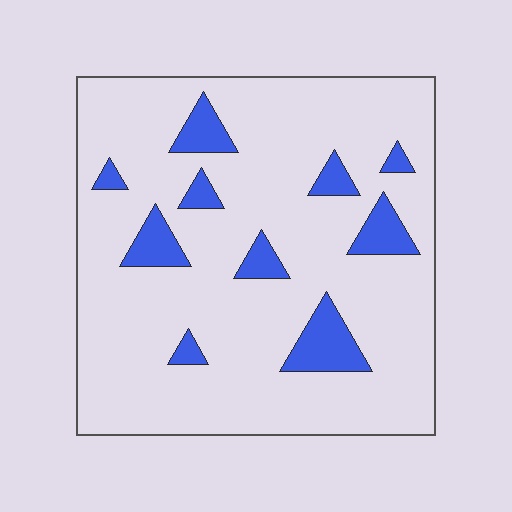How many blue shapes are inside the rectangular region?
10.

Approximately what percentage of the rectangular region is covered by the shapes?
Approximately 15%.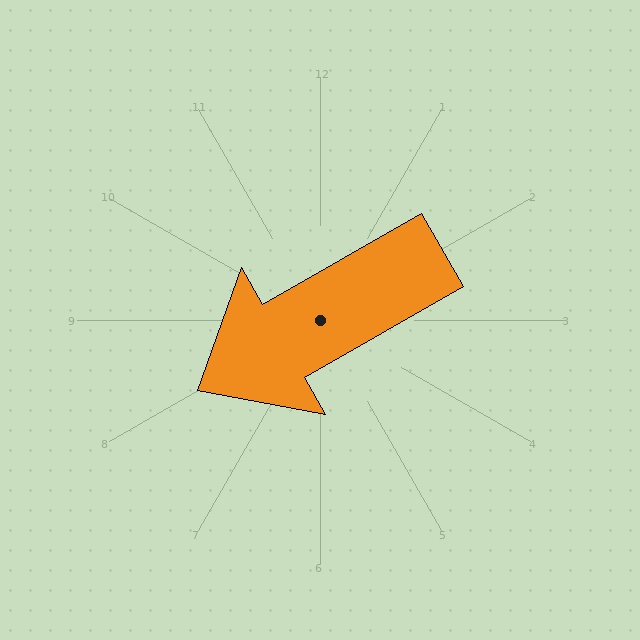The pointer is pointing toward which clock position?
Roughly 8 o'clock.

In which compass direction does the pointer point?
Southwest.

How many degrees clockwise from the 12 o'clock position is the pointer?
Approximately 240 degrees.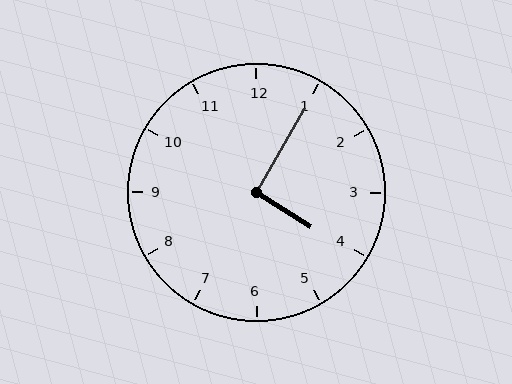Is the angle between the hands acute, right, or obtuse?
It is right.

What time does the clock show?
4:05.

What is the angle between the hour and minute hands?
Approximately 92 degrees.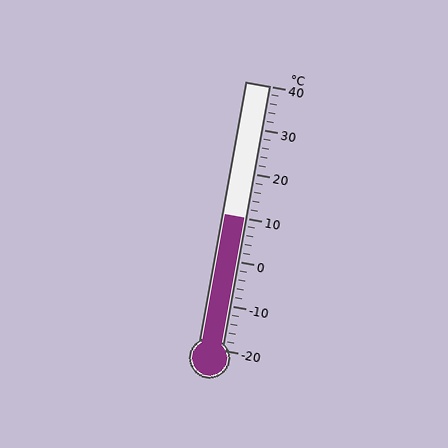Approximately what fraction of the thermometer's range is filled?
The thermometer is filled to approximately 50% of its range.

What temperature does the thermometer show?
The thermometer shows approximately 10°C.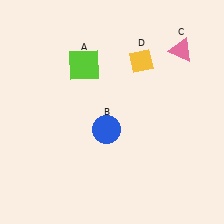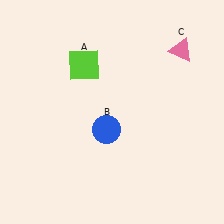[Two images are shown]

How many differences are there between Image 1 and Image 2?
There is 1 difference between the two images.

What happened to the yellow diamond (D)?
The yellow diamond (D) was removed in Image 2. It was in the top-right area of Image 1.